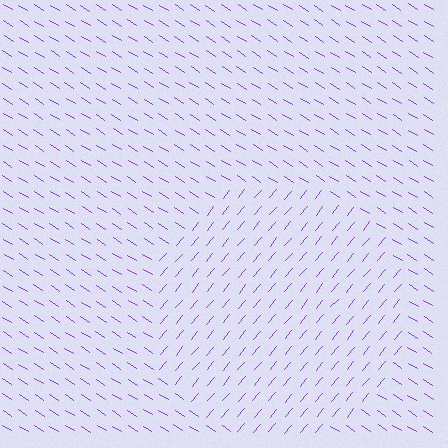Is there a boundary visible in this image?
Yes, there is a texture boundary formed by a change in line orientation.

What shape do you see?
I see a circle.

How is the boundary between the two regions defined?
The boundary is defined purely by a change in line orientation (approximately 83 degrees difference). All lines are the same color and thickness.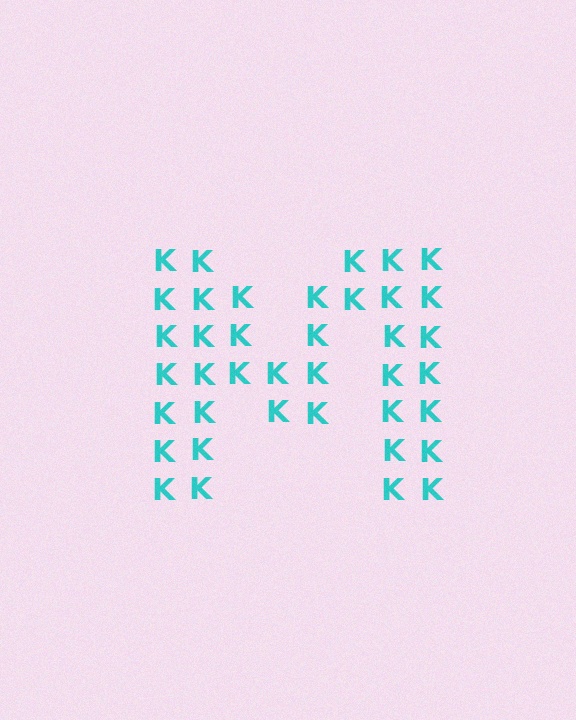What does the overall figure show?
The overall figure shows the letter M.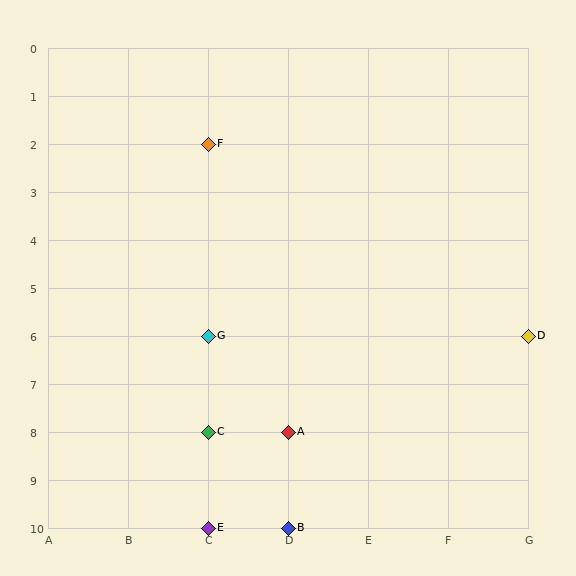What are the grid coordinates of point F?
Point F is at grid coordinates (C, 2).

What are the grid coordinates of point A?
Point A is at grid coordinates (D, 8).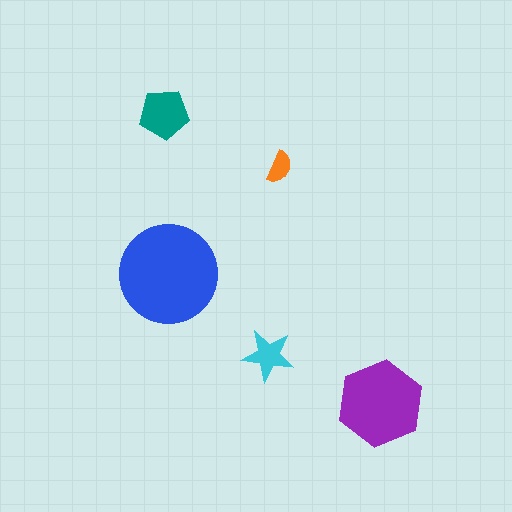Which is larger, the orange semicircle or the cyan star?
The cyan star.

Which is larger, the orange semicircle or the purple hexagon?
The purple hexagon.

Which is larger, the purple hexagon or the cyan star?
The purple hexagon.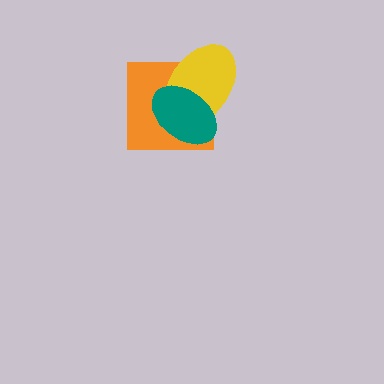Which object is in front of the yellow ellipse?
The teal ellipse is in front of the yellow ellipse.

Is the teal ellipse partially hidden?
No, no other shape covers it.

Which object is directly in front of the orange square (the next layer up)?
The yellow ellipse is directly in front of the orange square.